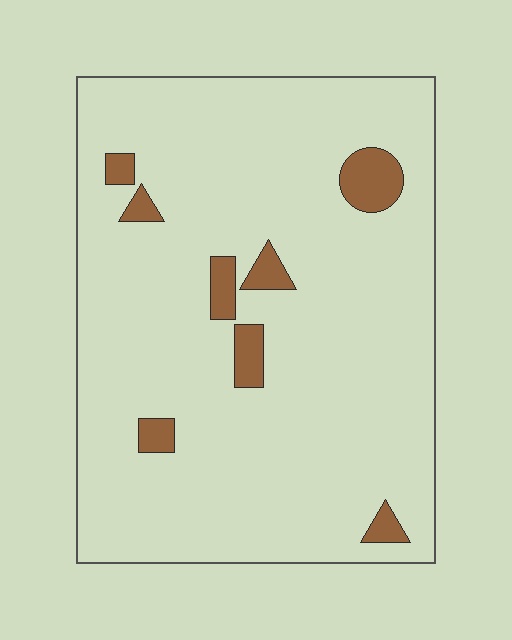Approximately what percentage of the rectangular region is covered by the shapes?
Approximately 5%.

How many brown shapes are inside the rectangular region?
8.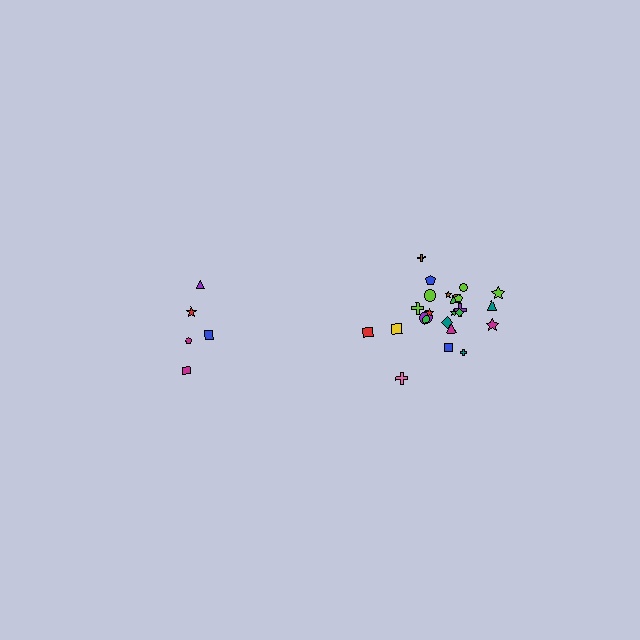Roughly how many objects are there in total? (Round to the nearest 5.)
Roughly 30 objects in total.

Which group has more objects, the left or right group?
The right group.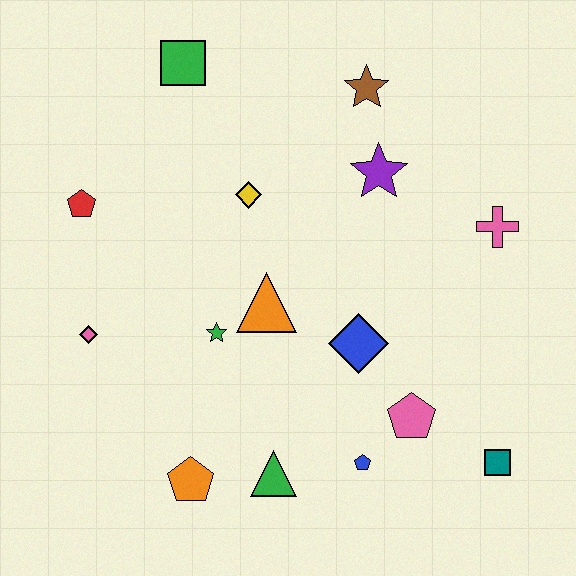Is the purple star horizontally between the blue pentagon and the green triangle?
No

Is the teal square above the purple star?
No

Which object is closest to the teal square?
The pink pentagon is closest to the teal square.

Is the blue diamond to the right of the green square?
Yes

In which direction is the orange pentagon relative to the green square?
The orange pentagon is below the green square.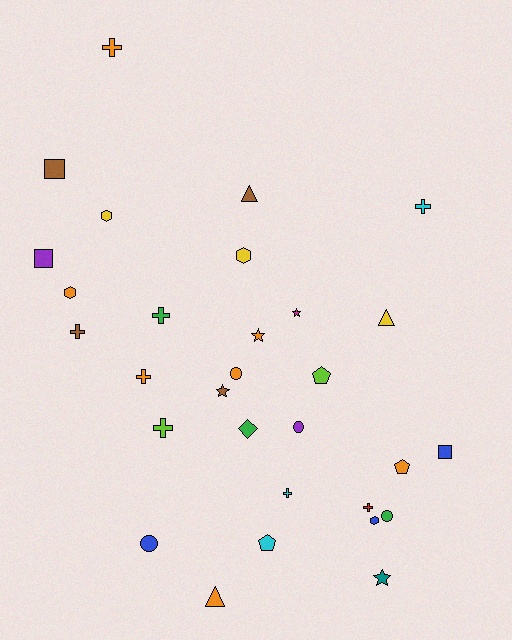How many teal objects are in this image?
There is 1 teal object.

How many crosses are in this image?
There are 8 crosses.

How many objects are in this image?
There are 30 objects.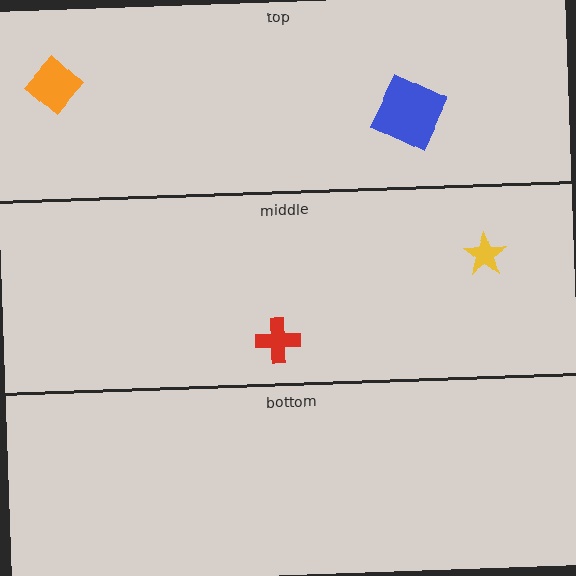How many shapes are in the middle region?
2.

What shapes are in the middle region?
The red cross, the yellow star.